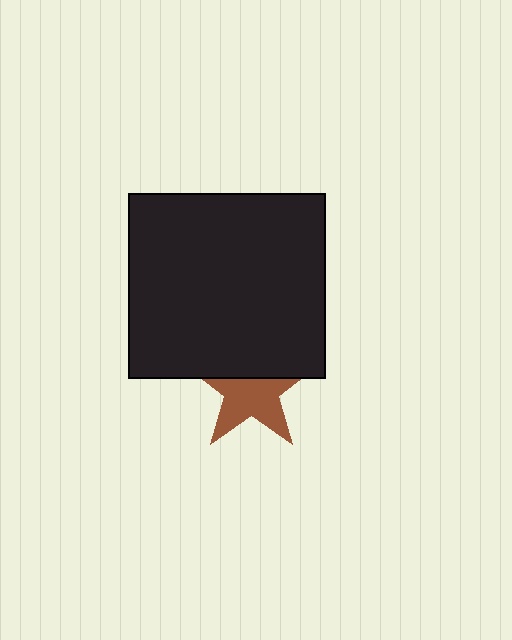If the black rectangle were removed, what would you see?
You would see the complete brown star.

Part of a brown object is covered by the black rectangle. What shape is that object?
It is a star.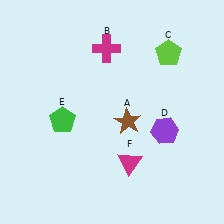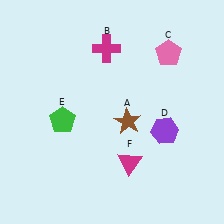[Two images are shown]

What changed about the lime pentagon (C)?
In Image 1, C is lime. In Image 2, it changed to pink.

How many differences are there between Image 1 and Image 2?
There is 1 difference between the two images.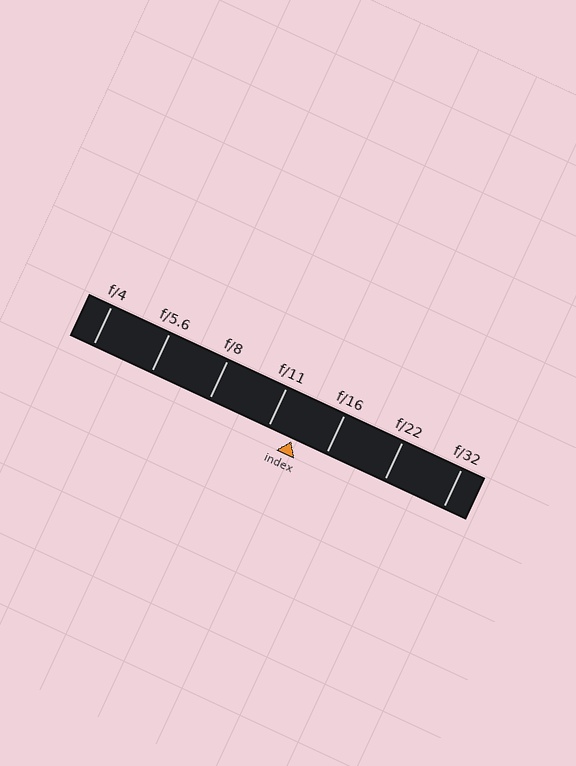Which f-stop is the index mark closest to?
The index mark is closest to f/11.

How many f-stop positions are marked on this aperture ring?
There are 7 f-stop positions marked.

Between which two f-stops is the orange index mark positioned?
The index mark is between f/11 and f/16.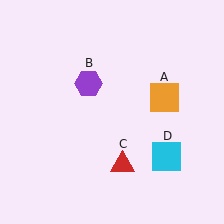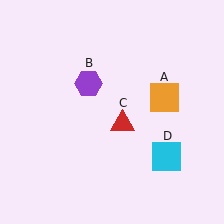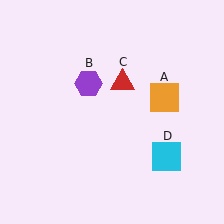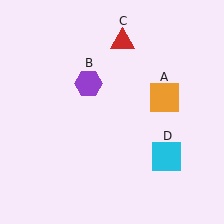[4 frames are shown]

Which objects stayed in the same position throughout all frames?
Orange square (object A) and purple hexagon (object B) and cyan square (object D) remained stationary.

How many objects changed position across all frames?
1 object changed position: red triangle (object C).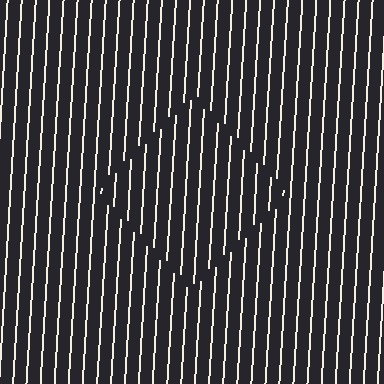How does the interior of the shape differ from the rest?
The interior of the shape contains the same grating, shifted by half a period — the contour is defined by the phase discontinuity where line-ends from the inner and outer gratings abut.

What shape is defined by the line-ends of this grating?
An illusory square. The interior of the shape contains the same grating, shifted by half a period — the contour is defined by the phase discontinuity where line-ends from the inner and outer gratings abut.